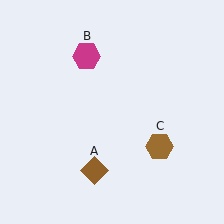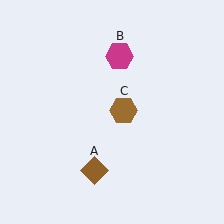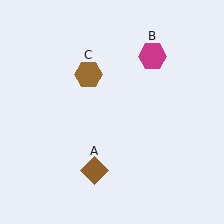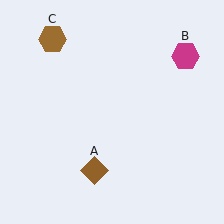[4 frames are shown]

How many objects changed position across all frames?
2 objects changed position: magenta hexagon (object B), brown hexagon (object C).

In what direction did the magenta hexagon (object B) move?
The magenta hexagon (object B) moved right.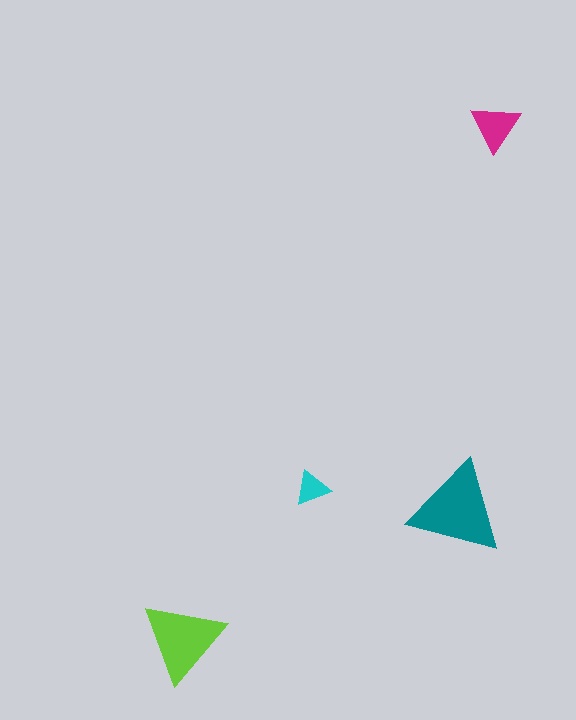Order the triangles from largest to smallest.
the teal one, the lime one, the magenta one, the cyan one.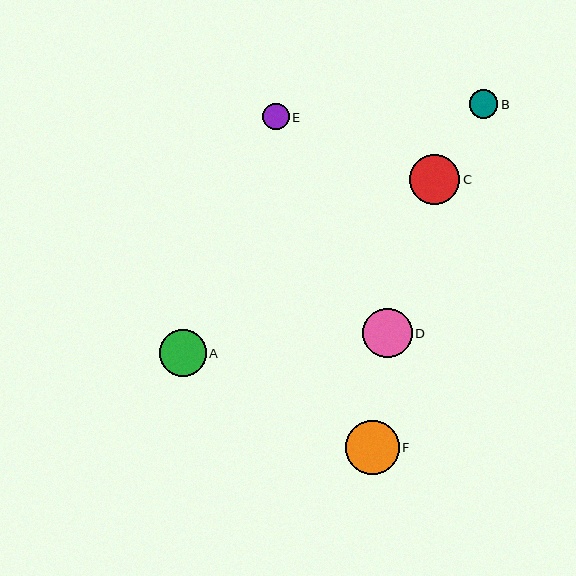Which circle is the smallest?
Circle E is the smallest with a size of approximately 26 pixels.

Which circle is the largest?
Circle F is the largest with a size of approximately 54 pixels.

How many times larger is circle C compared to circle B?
Circle C is approximately 1.7 times the size of circle B.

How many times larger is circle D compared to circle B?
Circle D is approximately 1.7 times the size of circle B.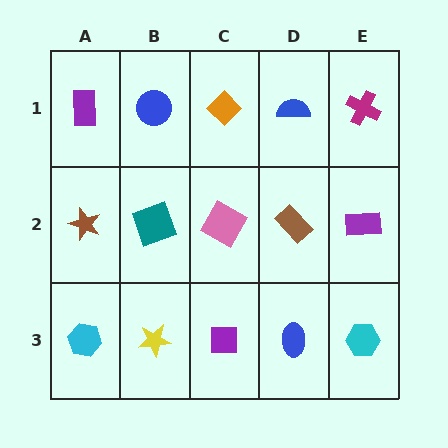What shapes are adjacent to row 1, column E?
A purple rectangle (row 2, column E), a blue semicircle (row 1, column D).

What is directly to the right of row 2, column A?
A teal square.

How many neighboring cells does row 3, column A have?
2.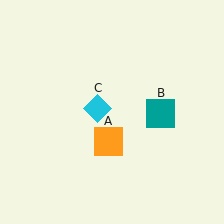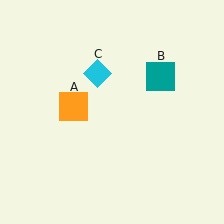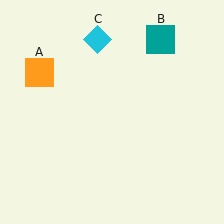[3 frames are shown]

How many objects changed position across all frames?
3 objects changed position: orange square (object A), teal square (object B), cyan diamond (object C).